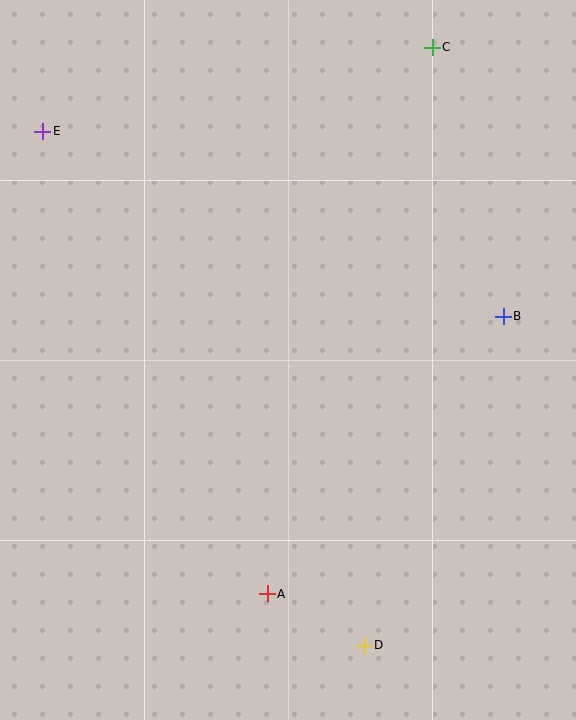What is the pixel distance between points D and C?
The distance between D and C is 602 pixels.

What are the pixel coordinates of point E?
Point E is at (43, 131).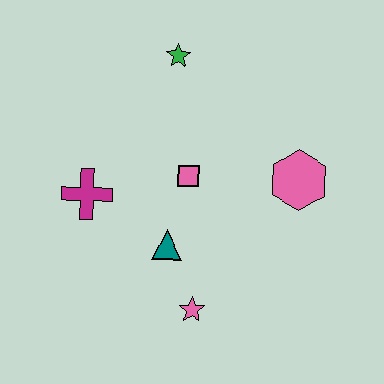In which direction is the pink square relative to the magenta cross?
The pink square is to the right of the magenta cross.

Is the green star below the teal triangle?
No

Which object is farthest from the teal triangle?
The green star is farthest from the teal triangle.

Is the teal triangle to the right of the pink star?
No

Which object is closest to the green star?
The pink square is closest to the green star.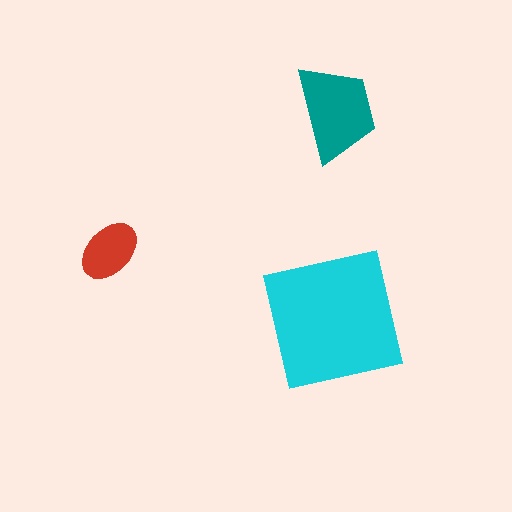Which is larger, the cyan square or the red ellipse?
The cyan square.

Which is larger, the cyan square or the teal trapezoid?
The cyan square.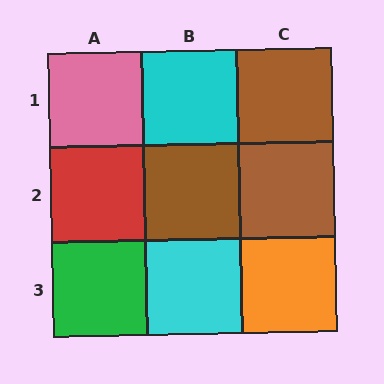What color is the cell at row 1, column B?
Cyan.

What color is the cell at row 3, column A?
Green.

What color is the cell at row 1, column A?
Pink.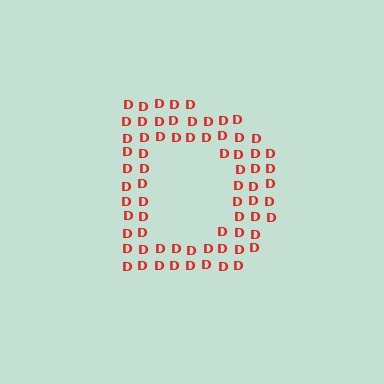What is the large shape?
The large shape is the letter D.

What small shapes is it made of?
It is made of small letter D's.